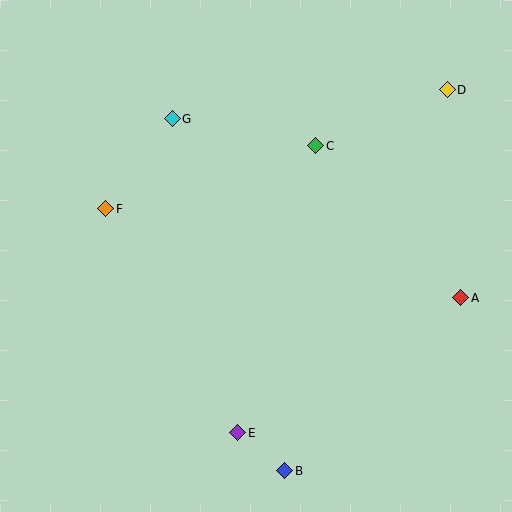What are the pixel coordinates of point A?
Point A is at (461, 298).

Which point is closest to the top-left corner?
Point G is closest to the top-left corner.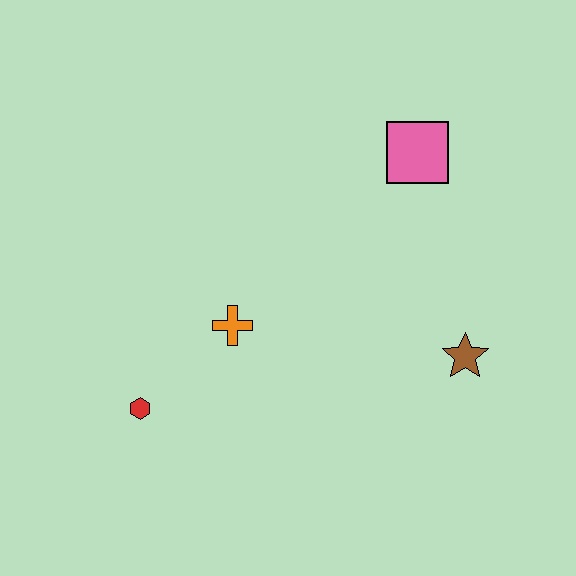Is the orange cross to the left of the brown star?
Yes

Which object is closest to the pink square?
The brown star is closest to the pink square.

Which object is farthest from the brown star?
The red hexagon is farthest from the brown star.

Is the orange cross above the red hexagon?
Yes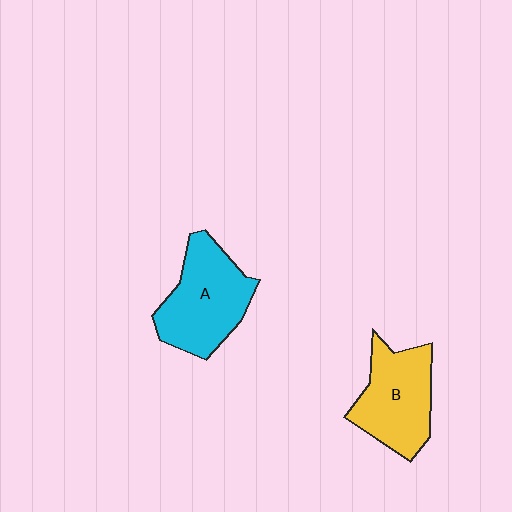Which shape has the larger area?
Shape A (cyan).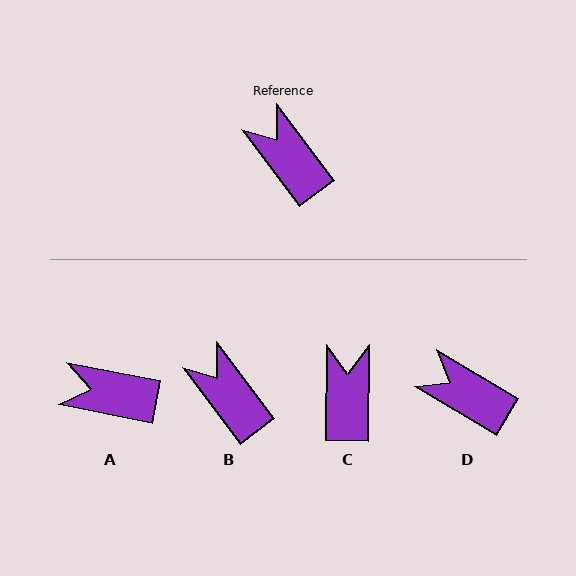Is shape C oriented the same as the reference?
No, it is off by about 38 degrees.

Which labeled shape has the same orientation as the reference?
B.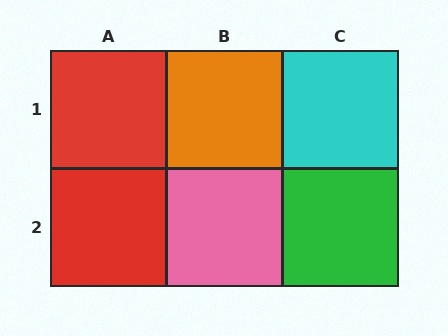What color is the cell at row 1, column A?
Red.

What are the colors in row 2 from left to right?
Red, pink, green.